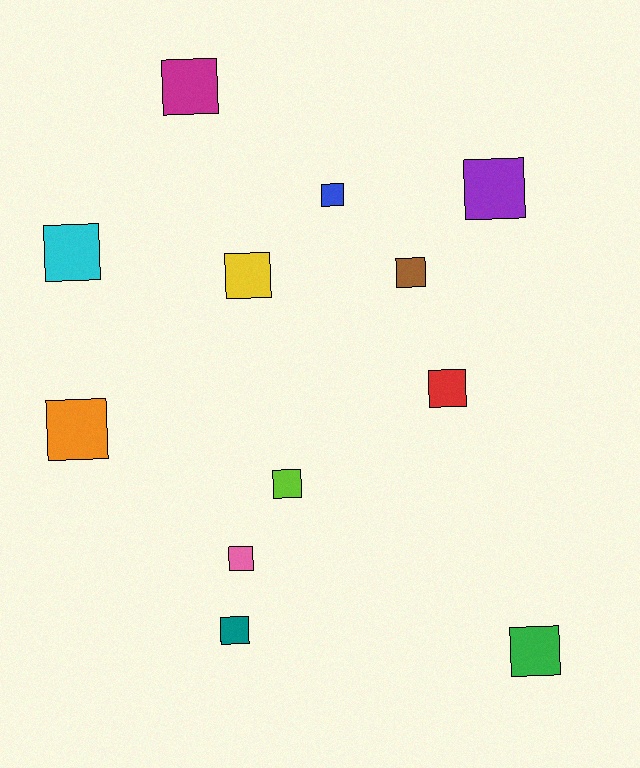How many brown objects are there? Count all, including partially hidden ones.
There is 1 brown object.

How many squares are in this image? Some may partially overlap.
There are 12 squares.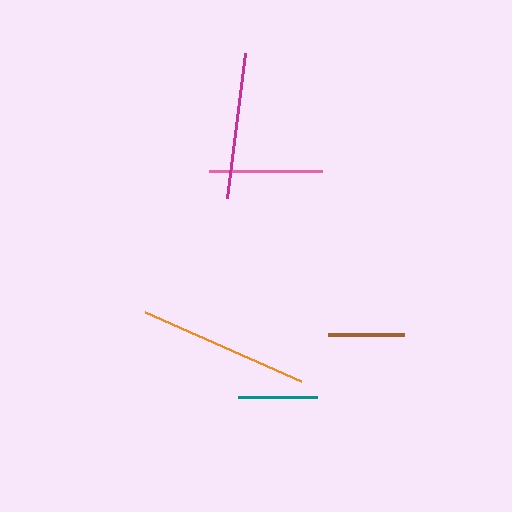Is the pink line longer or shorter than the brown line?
The pink line is longer than the brown line.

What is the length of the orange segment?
The orange segment is approximately 171 pixels long.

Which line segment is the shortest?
The brown line is the shortest at approximately 76 pixels.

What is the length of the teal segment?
The teal segment is approximately 78 pixels long.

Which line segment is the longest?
The orange line is the longest at approximately 171 pixels.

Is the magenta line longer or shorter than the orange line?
The orange line is longer than the magenta line.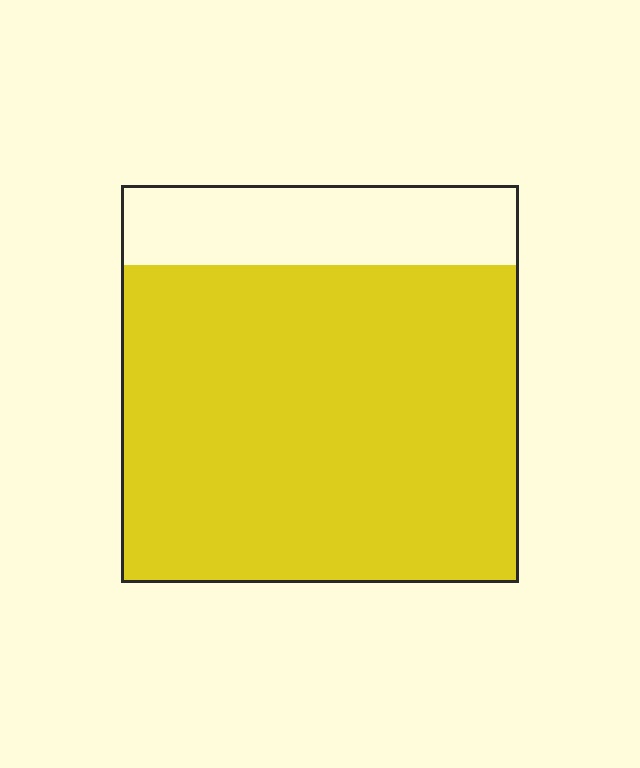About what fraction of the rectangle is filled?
About four fifths (4/5).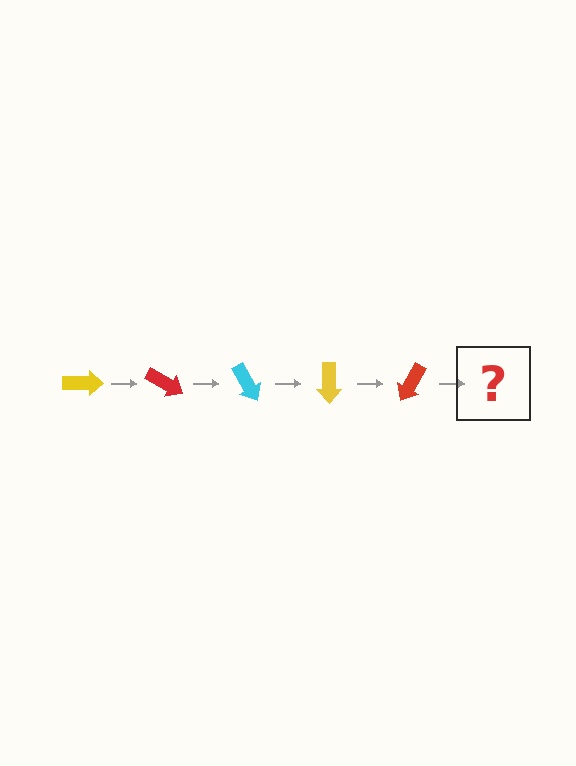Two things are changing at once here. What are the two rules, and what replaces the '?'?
The two rules are that it rotates 30 degrees each step and the color cycles through yellow, red, and cyan. The '?' should be a cyan arrow, rotated 150 degrees from the start.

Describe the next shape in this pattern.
It should be a cyan arrow, rotated 150 degrees from the start.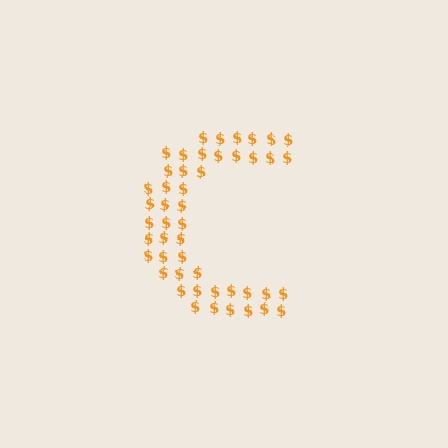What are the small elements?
The small elements are dollar signs.